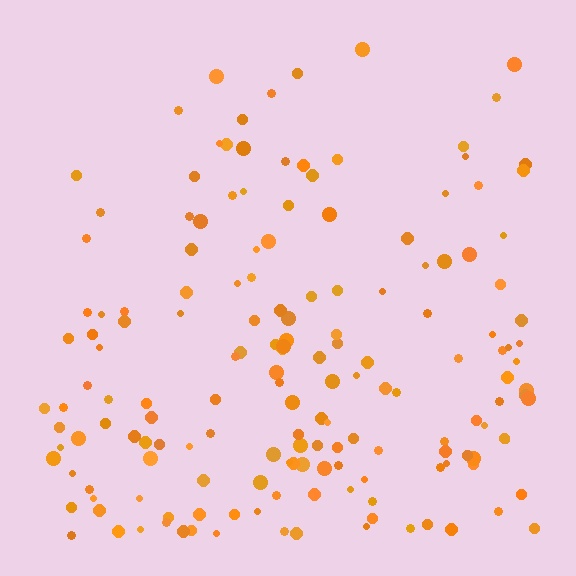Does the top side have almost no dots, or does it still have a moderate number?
Still a moderate number, just noticeably fewer than the bottom.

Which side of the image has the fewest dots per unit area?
The top.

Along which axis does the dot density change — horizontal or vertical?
Vertical.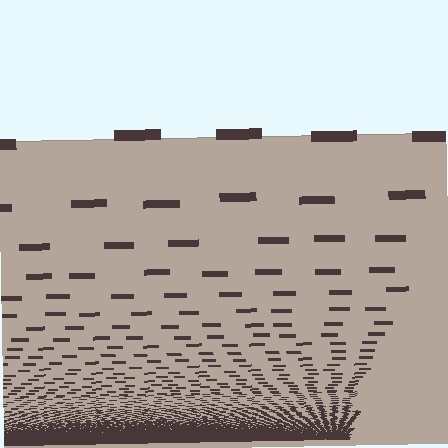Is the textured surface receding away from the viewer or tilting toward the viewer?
The surface appears to tilt toward the viewer. Texture elements get larger and sparser toward the top.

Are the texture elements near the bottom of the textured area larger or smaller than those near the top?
Smaller. The gradient is inverted — elements near the bottom are smaller and denser.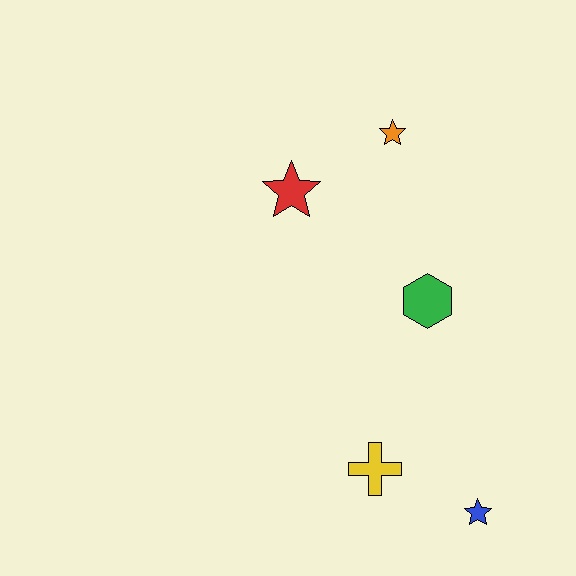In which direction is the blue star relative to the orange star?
The blue star is below the orange star.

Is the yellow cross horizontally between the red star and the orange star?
Yes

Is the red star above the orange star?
No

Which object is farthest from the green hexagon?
The blue star is farthest from the green hexagon.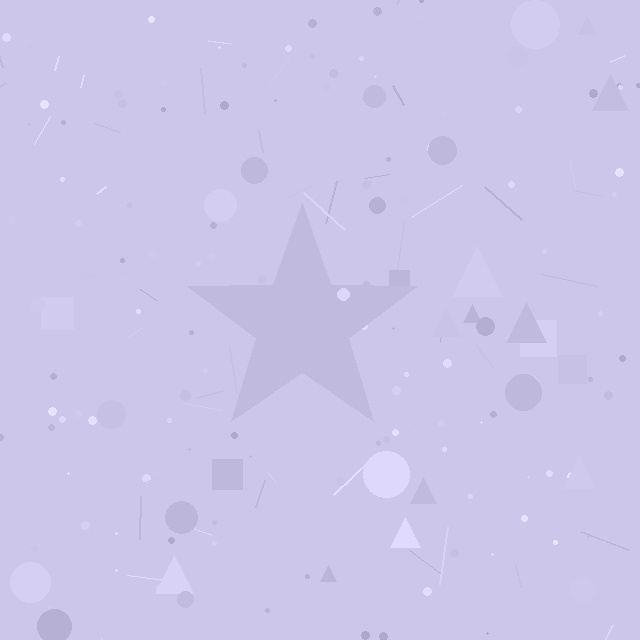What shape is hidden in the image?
A star is hidden in the image.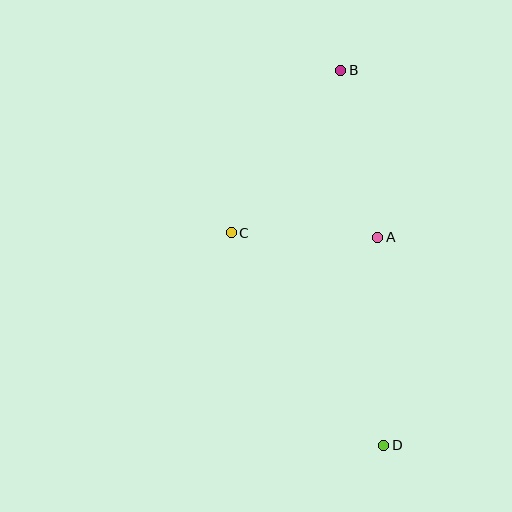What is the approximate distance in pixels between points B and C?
The distance between B and C is approximately 196 pixels.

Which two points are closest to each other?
Points A and C are closest to each other.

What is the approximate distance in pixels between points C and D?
The distance between C and D is approximately 261 pixels.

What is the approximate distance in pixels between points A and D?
The distance between A and D is approximately 208 pixels.